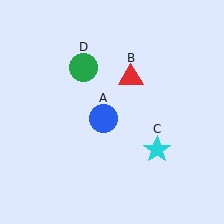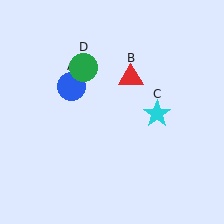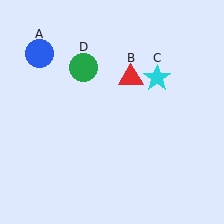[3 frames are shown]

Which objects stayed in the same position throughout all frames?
Red triangle (object B) and green circle (object D) remained stationary.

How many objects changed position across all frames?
2 objects changed position: blue circle (object A), cyan star (object C).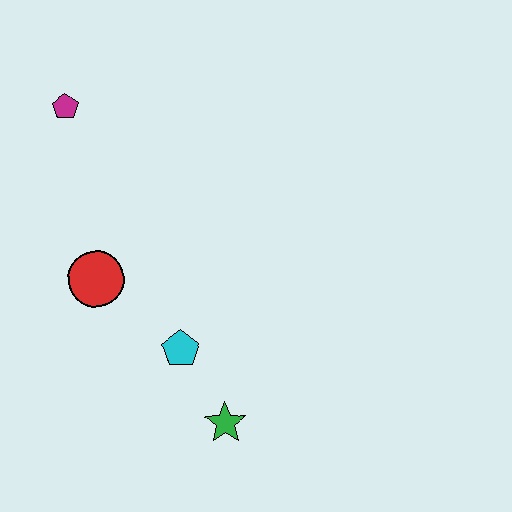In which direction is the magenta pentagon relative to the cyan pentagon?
The magenta pentagon is above the cyan pentagon.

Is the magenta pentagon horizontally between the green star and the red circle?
No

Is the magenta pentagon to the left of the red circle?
Yes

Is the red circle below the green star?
No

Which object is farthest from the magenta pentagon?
The green star is farthest from the magenta pentagon.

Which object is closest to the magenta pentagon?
The red circle is closest to the magenta pentagon.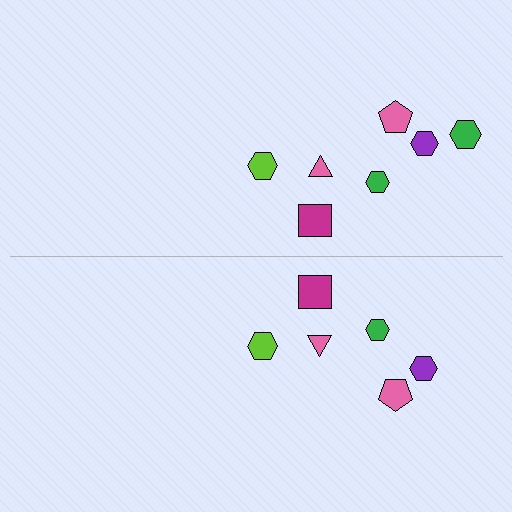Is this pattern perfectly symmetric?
No, the pattern is not perfectly symmetric. A green hexagon is missing from the bottom side.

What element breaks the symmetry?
A green hexagon is missing from the bottom side.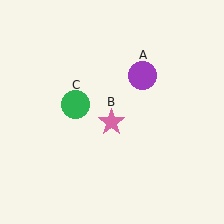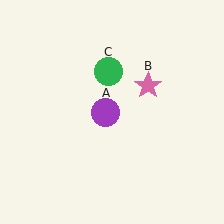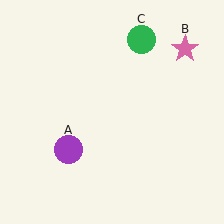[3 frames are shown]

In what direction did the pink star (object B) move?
The pink star (object B) moved up and to the right.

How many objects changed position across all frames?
3 objects changed position: purple circle (object A), pink star (object B), green circle (object C).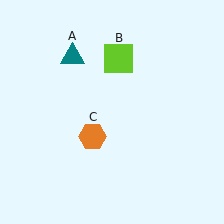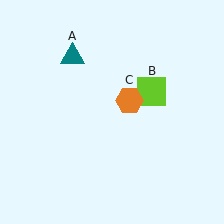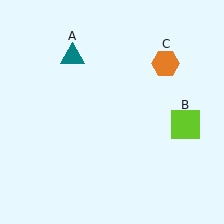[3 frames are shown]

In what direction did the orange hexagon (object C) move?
The orange hexagon (object C) moved up and to the right.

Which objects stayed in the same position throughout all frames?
Teal triangle (object A) remained stationary.